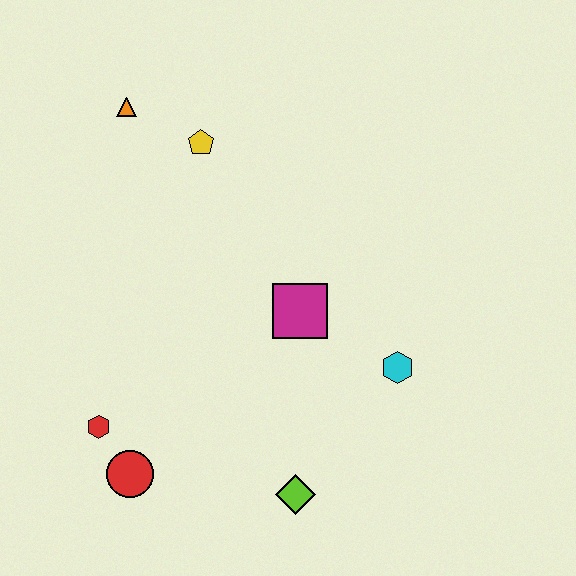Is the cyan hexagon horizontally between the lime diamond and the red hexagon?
No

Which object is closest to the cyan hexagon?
The magenta square is closest to the cyan hexagon.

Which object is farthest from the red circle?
The orange triangle is farthest from the red circle.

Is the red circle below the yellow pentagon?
Yes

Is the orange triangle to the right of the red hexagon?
Yes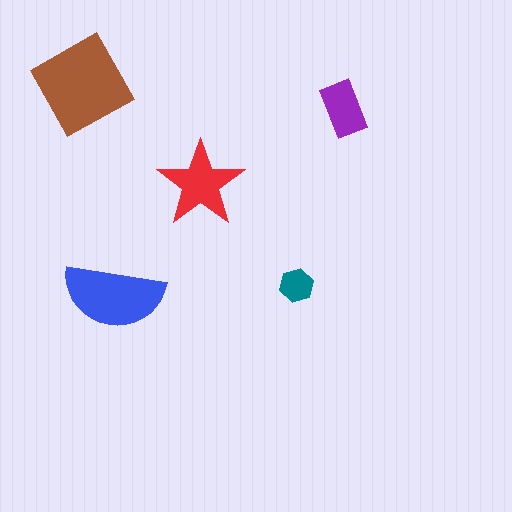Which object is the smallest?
The teal hexagon.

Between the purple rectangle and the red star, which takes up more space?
The red star.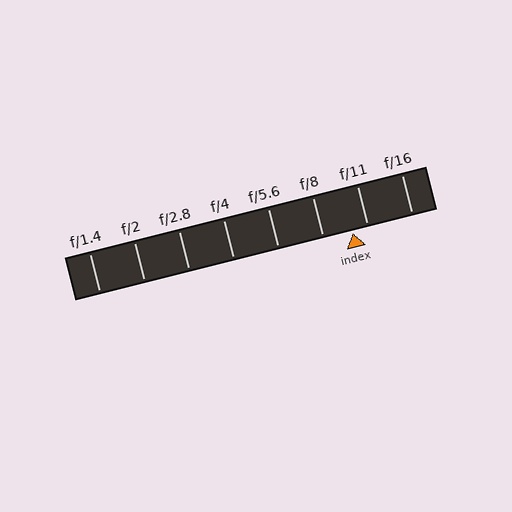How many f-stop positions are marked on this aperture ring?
There are 8 f-stop positions marked.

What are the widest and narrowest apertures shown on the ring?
The widest aperture shown is f/1.4 and the narrowest is f/16.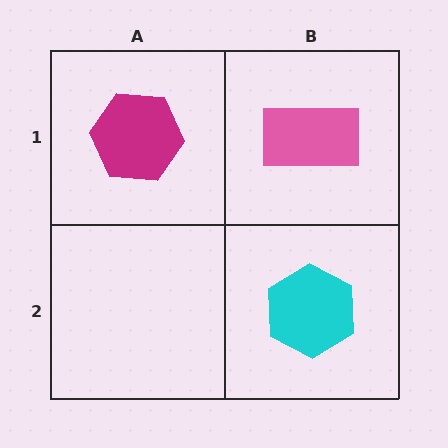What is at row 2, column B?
A cyan hexagon.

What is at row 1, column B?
A pink rectangle.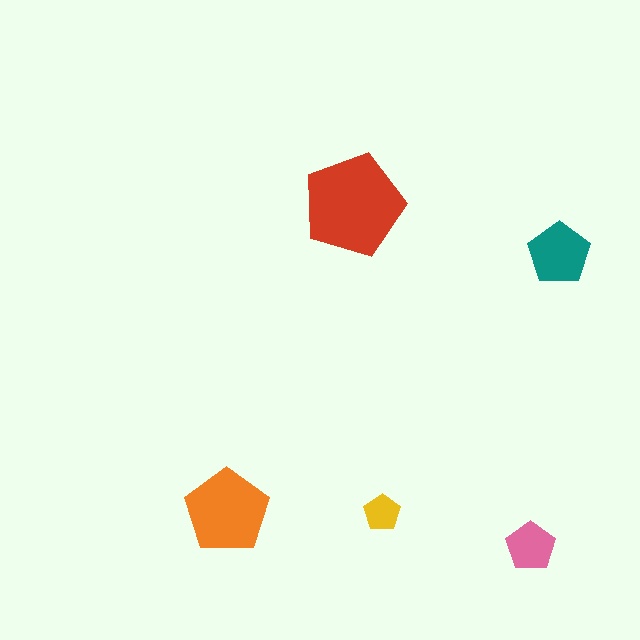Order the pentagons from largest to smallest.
the red one, the orange one, the teal one, the pink one, the yellow one.